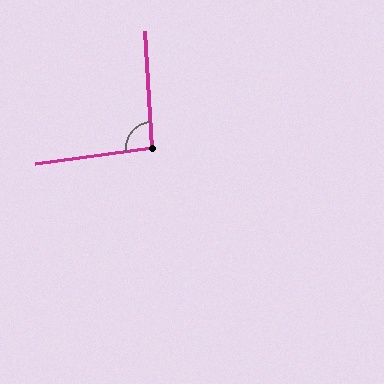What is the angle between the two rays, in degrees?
Approximately 94 degrees.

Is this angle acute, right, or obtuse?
It is approximately a right angle.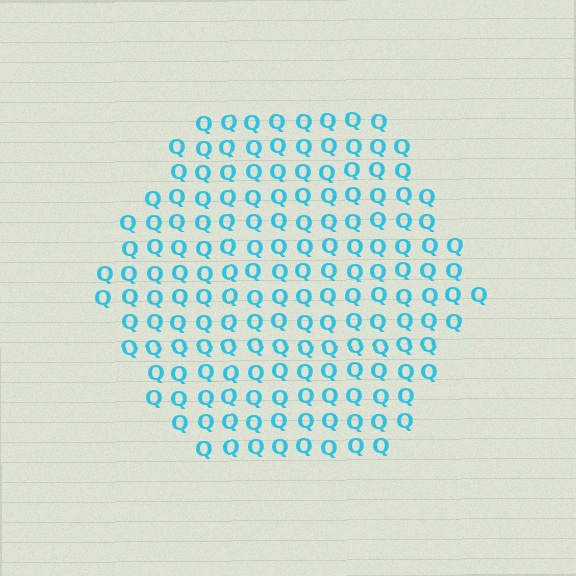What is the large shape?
The large shape is a hexagon.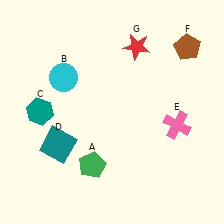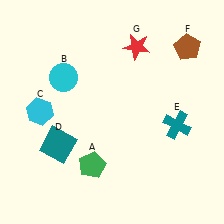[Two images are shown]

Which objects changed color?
C changed from teal to cyan. E changed from pink to teal.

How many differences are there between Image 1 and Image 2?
There are 2 differences between the two images.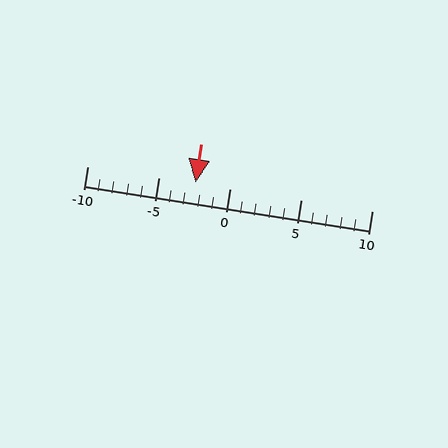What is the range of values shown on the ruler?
The ruler shows values from -10 to 10.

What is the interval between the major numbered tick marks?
The major tick marks are spaced 5 units apart.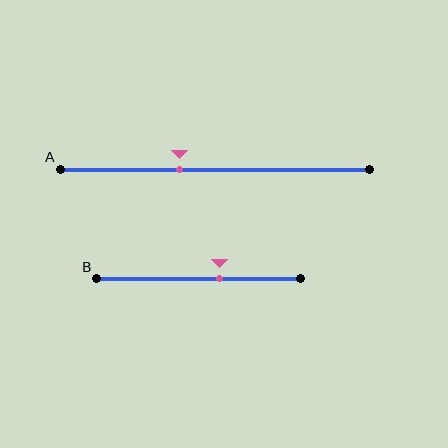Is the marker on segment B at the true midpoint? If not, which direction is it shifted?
No, the marker on segment B is shifted to the right by about 10% of the segment length.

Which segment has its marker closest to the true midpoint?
Segment B has its marker closest to the true midpoint.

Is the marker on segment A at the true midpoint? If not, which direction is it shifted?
No, the marker on segment A is shifted to the left by about 11% of the segment length.